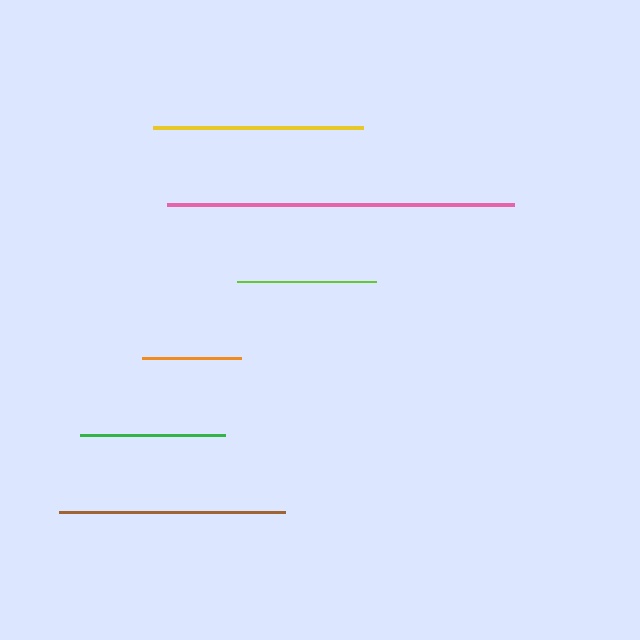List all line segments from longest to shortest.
From longest to shortest: pink, brown, yellow, green, lime, orange.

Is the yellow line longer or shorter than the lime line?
The yellow line is longer than the lime line.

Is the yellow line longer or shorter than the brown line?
The brown line is longer than the yellow line.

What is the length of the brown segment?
The brown segment is approximately 225 pixels long.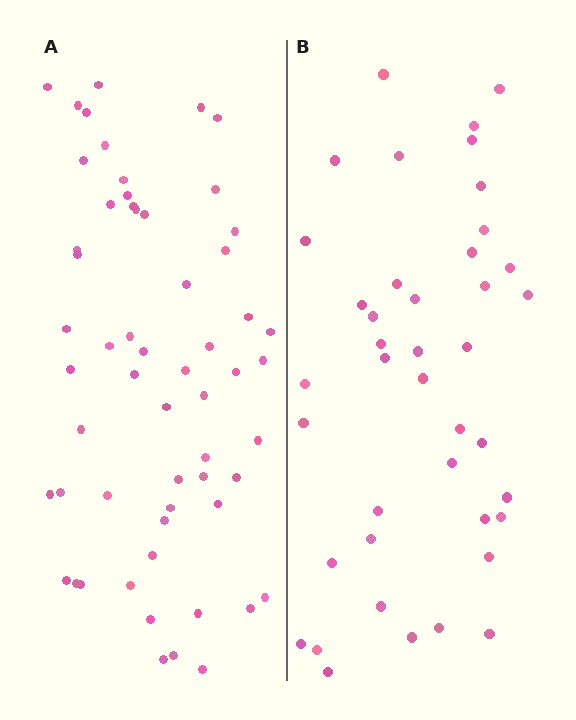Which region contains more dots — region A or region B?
Region A (the left region) has more dots.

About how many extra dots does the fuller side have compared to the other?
Region A has approximately 15 more dots than region B.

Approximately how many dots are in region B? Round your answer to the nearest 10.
About 40 dots. (The exact count is 41, which rounds to 40.)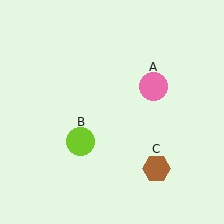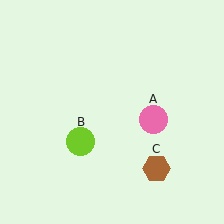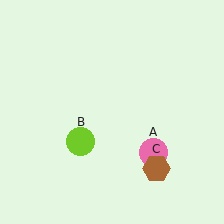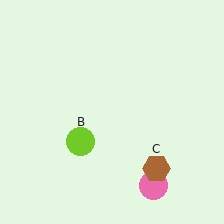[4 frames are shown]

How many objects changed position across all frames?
1 object changed position: pink circle (object A).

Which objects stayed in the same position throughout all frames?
Lime circle (object B) and brown hexagon (object C) remained stationary.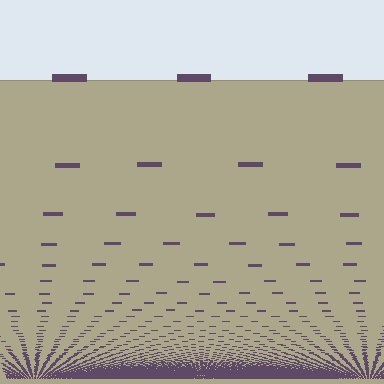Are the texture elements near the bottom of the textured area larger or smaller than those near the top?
Smaller. The gradient is inverted — elements near the bottom are smaller and denser.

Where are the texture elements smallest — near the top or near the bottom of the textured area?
Near the bottom.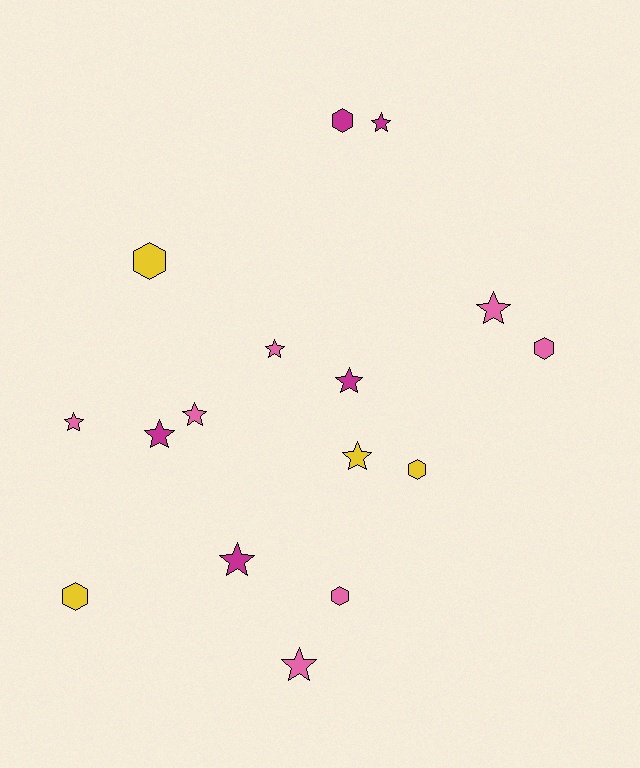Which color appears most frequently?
Pink, with 7 objects.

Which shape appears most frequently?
Star, with 10 objects.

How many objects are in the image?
There are 16 objects.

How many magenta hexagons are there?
There is 1 magenta hexagon.